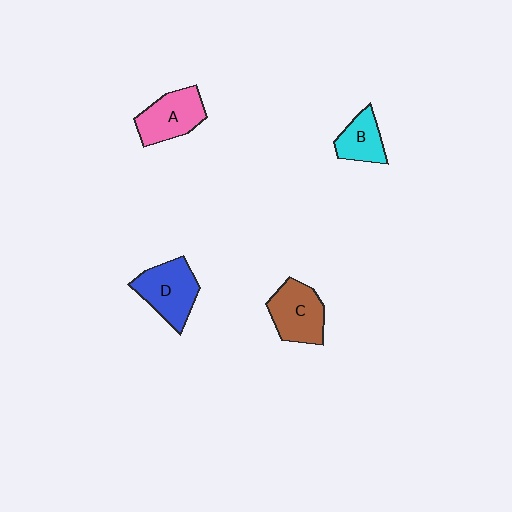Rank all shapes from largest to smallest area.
From largest to smallest: D (blue), C (brown), A (pink), B (cyan).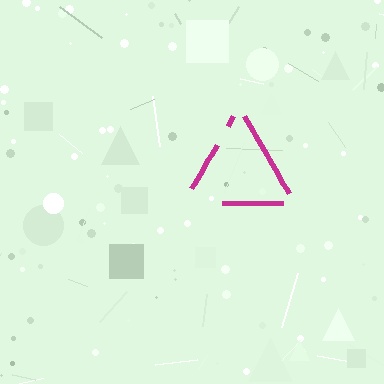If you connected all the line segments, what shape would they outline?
They would outline a triangle.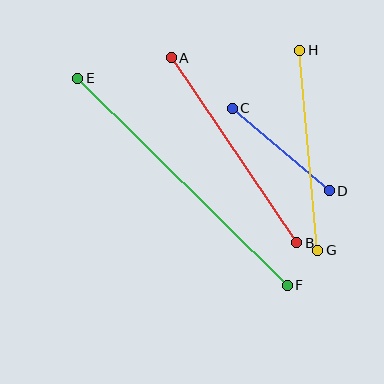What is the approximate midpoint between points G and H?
The midpoint is at approximately (309, 150) pixels.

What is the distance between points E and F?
The distance is approximately 295 pixels.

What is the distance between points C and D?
The distance is approximately 127 pixels.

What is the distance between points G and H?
The distance is approximately 201 pixels.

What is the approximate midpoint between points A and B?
The midpoint is at approximately (234, 150) pixels.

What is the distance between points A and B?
The distance is approximately 223 pixels.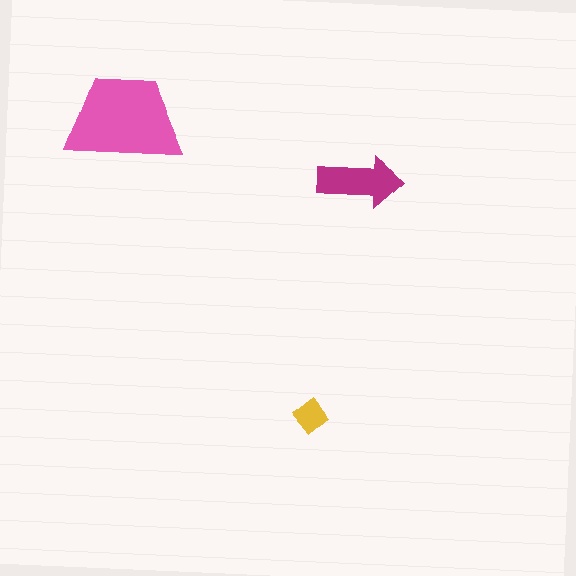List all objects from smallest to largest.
The yellow diamond, the magenta arrow, the pink trapezoid.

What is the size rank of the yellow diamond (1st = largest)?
3rd.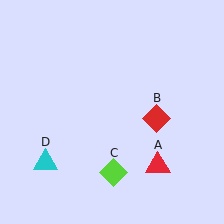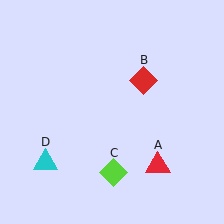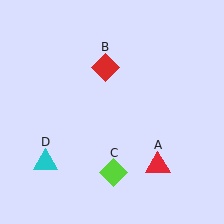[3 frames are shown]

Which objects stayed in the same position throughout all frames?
Red triangle (object A) and lime diamond (object C) and cyan triangle (object D) remained stationary.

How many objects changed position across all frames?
1 object changed position: red diamond (object B).